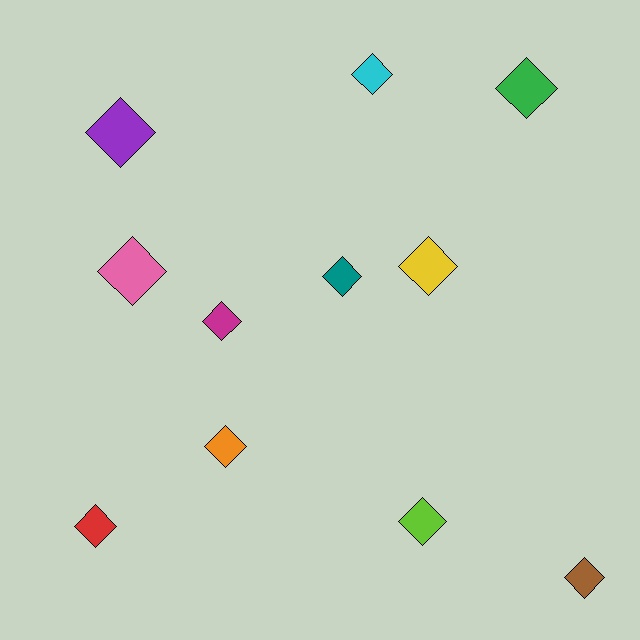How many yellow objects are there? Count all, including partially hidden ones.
There is 1 yellow object.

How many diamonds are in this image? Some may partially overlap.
There are 11 diamonds.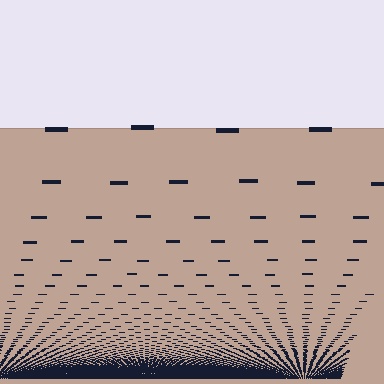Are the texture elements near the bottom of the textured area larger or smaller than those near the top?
Smaller. The gradient is inverted — elements near the bottom are smaller and denser.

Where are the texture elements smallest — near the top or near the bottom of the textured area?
Near the bottom.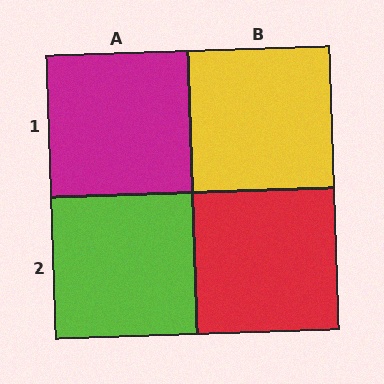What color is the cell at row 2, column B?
Red.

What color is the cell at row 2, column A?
Lime.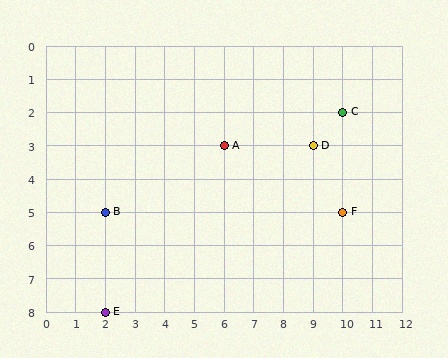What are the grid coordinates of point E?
Point E is at grid coordinates (2, 8).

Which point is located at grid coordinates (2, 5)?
Point B is at (2, 5).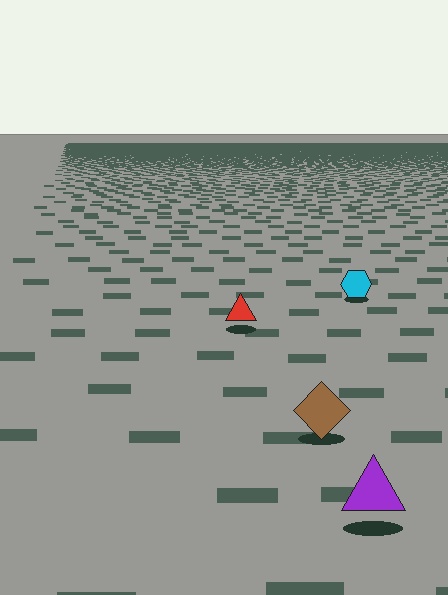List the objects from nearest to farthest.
From nearest to farthest: the purple triangle, the brown diamond, the red triangle, the cyan hexagon.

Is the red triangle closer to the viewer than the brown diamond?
No. The brown diamond is closer — you can tell from the texture gradient: the ground texture is coarser near it.